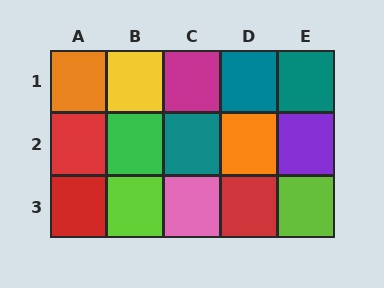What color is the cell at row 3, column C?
Pink.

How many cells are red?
3 cells are red.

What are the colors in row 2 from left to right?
Red, green, teal, orange, purple.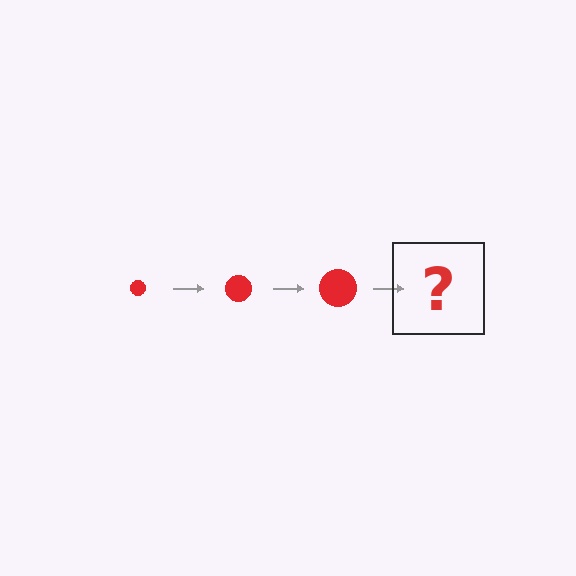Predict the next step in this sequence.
The next step is a red circle, larger than the previous one.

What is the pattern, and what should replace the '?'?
The pattern is that the circle gets progressively larger each step. The '?' should be a red circle, larger than the previous one.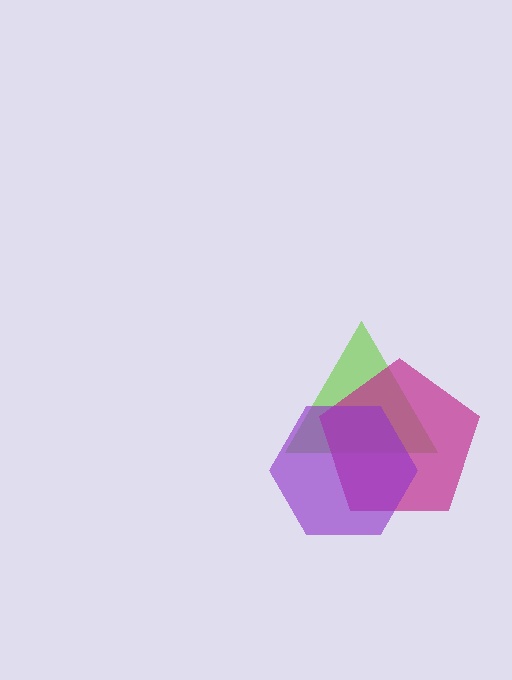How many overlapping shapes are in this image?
There are 3 overlapping shapes in the image.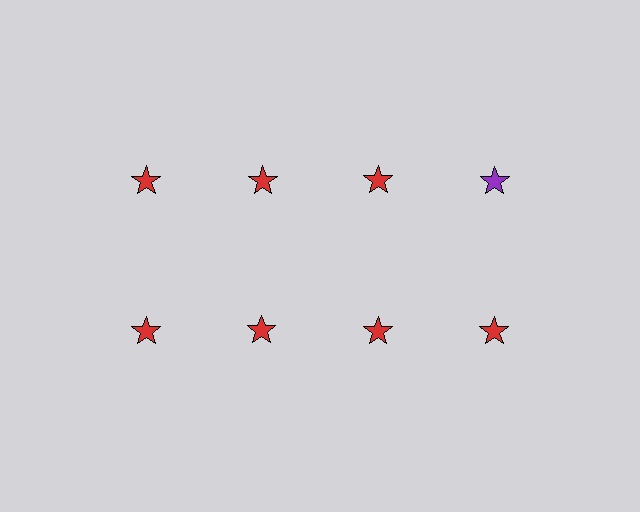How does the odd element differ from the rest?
It has a different color: purple instead of red.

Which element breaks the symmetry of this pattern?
The purple star in the top row, second from right column breaks the symmetry. All other shapes are red stars.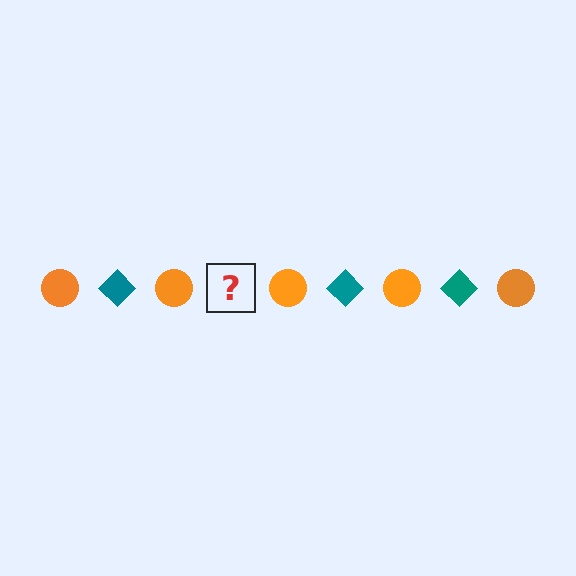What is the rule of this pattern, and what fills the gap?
The rule is that the pattern alternates between orange circle and teal diamond. The gap should be filled with a teal diamond.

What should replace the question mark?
The question mark should be replaced with a teal diamond.